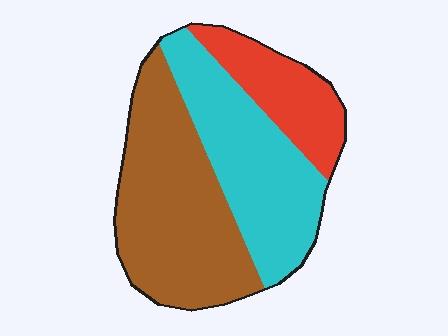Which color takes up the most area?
Brown, at roughly 45%.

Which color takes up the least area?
Red, at roughly 20%.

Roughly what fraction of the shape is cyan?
Cyan covers about 35% of the shape.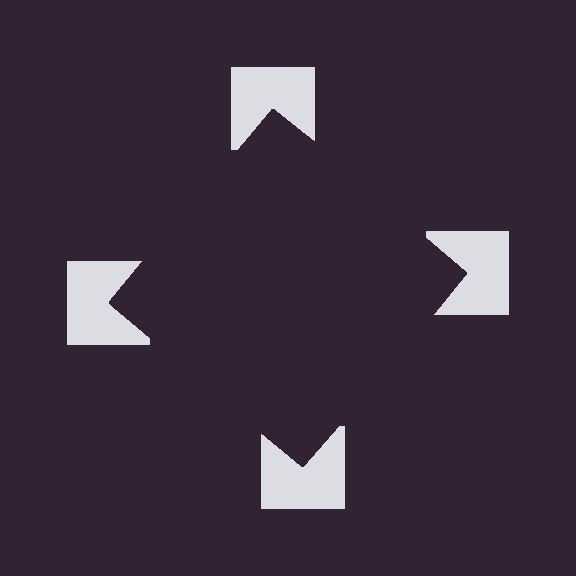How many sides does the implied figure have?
4 sides.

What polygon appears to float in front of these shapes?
An illusory square — its edges are inferred from the aligned wedge cuts in the notched squares, not physically drawn.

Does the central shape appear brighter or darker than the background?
It typically appears slightly darker than the background, even though no actual brightness change is drawn.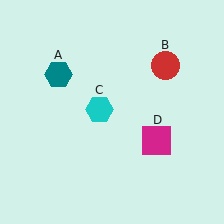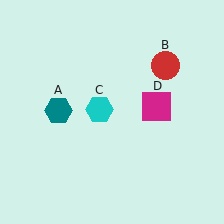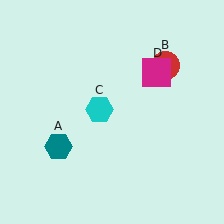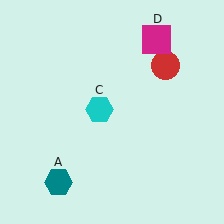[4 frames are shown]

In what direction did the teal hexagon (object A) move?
The teal hexagon (object A) moved down.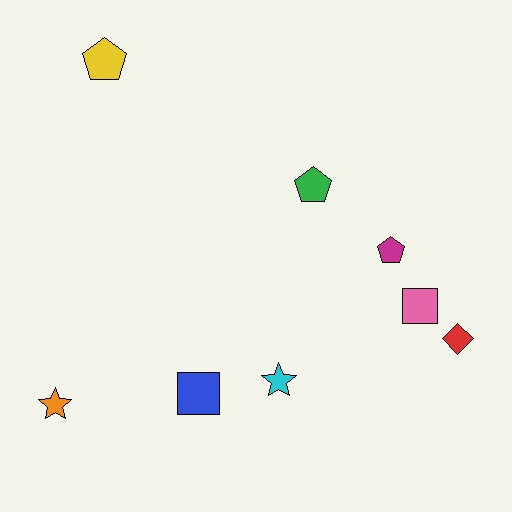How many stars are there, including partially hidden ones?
There are 2 stars.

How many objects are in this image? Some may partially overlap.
There are 8 objects.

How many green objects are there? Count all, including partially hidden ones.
There is 1 green object.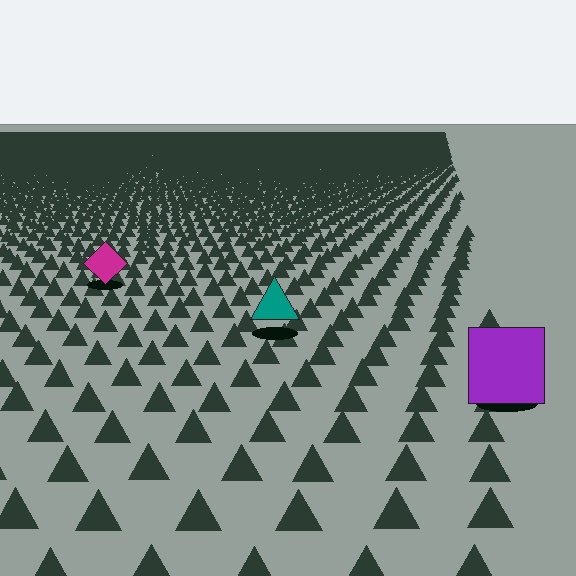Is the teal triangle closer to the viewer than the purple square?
No. The purple square is closer — you can tell from the texture gradient: the ground texture is coarser near it.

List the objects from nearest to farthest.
From nearest to farthest: the purple square, the teal triangle, the magenta diamond.